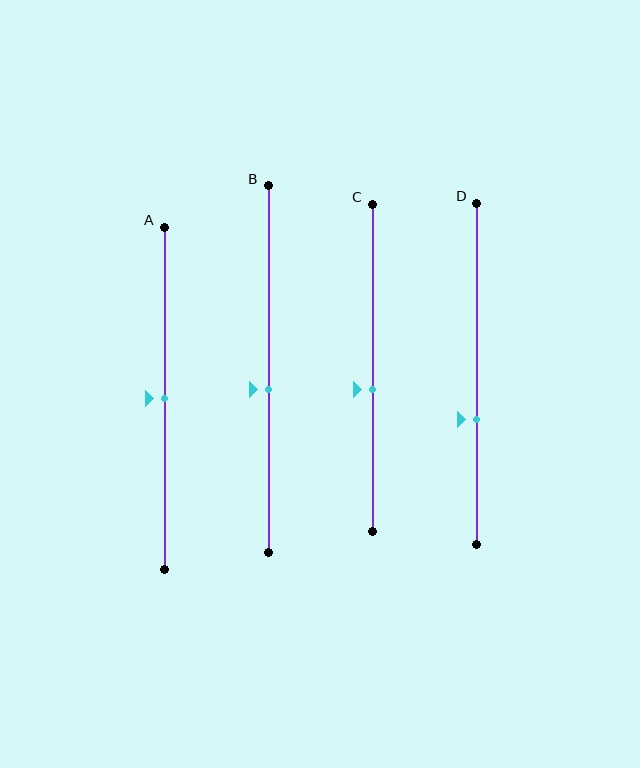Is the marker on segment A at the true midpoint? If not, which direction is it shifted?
Yes, the marker on segment A is at the true midpoint.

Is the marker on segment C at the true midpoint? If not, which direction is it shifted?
No, the marker on segment C is shifted downward by about 7% of the segment length.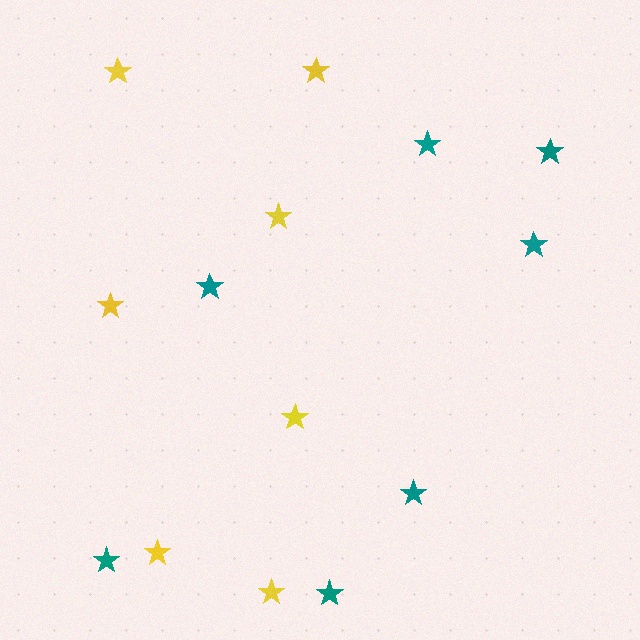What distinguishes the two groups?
There are 2 groups: one group of teal stars (7) and one group of yellow stars (7).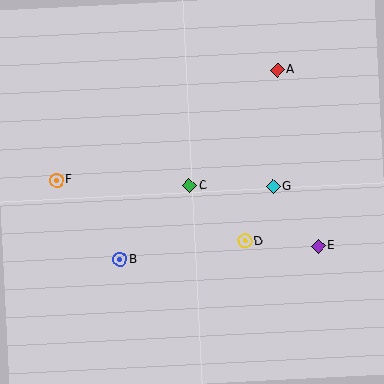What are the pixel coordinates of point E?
Point E is at (318, 246).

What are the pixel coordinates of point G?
Point G is at (273, 187).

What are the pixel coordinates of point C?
Point C is at (189, 186).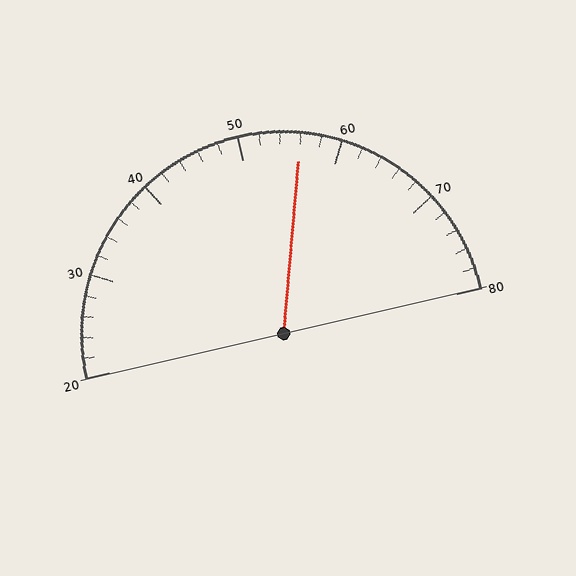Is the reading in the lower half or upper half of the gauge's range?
The reading is in the upper half of the range (20 to 80).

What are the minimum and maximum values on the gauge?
The gauge ranges from 20 to 80.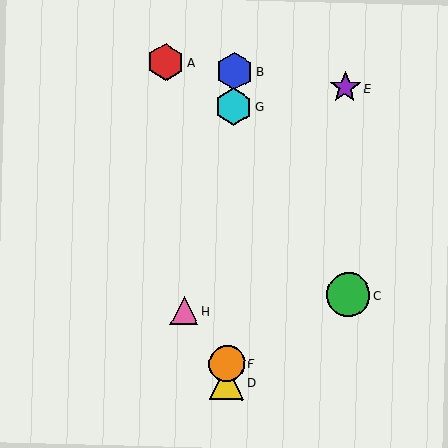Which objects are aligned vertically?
Objects B, D, F, G are aligned vertically.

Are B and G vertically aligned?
Yes, both are at x≈234.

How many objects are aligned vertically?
4 objects (B, D, F, G) are aligned vertically.